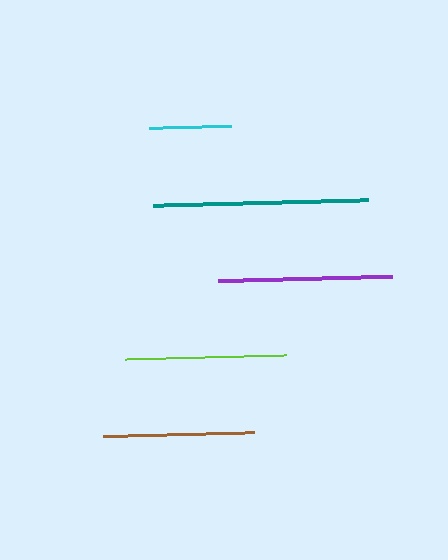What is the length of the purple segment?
The purple segment is approximately 175 pixels long.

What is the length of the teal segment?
The teal segment is approximately 215 pixels long.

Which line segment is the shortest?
The cyan line is the shortest at approximately 83 pixels.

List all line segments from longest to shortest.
From longest to shortest: teal, purple, lime, brown, cyan.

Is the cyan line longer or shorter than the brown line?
The brown line is longer than the cyan line.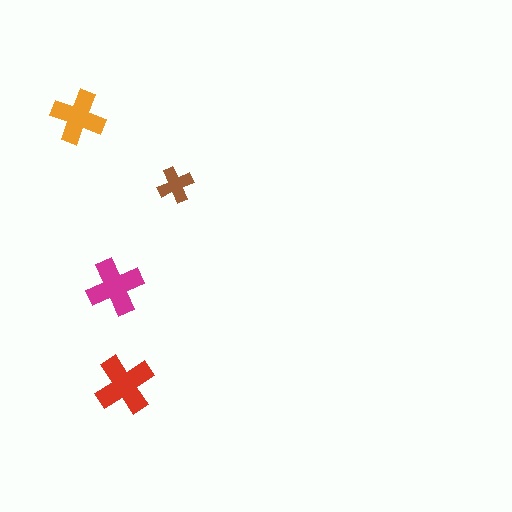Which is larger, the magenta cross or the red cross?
The red one.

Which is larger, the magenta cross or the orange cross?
The magenta one.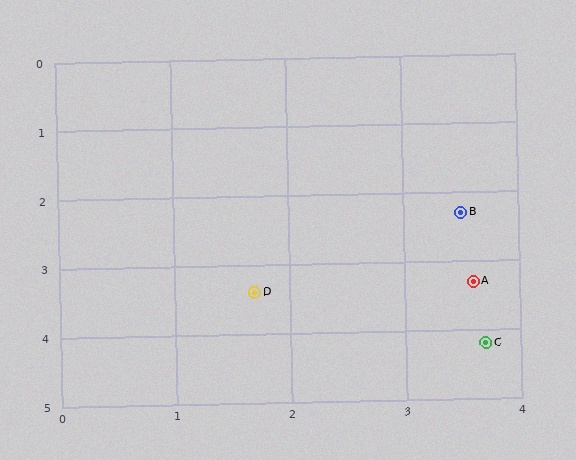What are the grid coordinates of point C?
Point C is at approximately (3.7, 4.2).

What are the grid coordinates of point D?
Point D is at approximately (1.7, 3.4).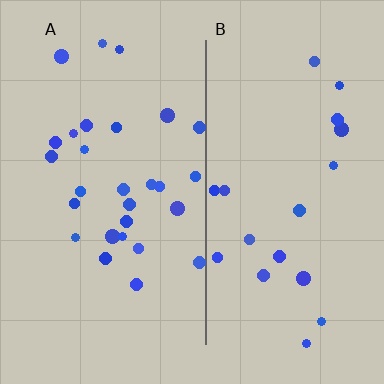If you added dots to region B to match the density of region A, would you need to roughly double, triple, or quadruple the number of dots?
Approximately double.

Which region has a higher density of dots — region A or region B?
A (the left).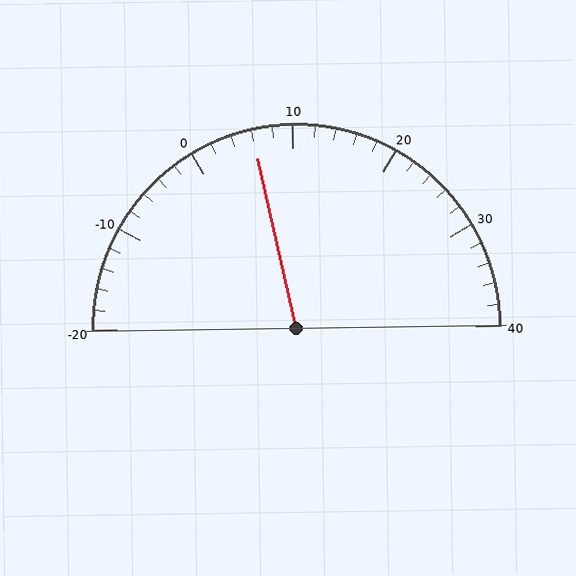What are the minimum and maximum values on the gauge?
The gauge ranges from -20 to 40.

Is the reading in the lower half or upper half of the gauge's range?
The reading is in the lower half of the range (-20 to 40).